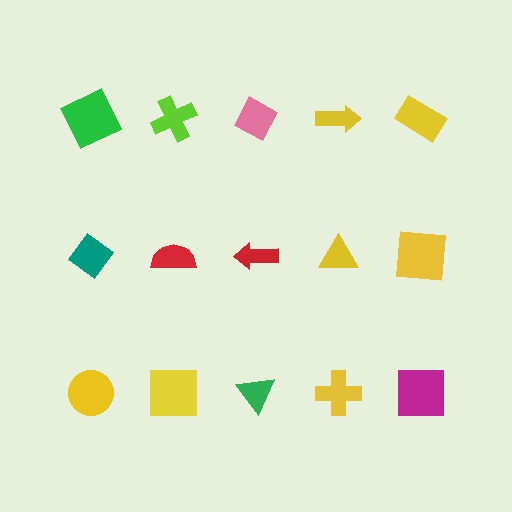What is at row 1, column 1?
A green square.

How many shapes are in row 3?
5 shapes.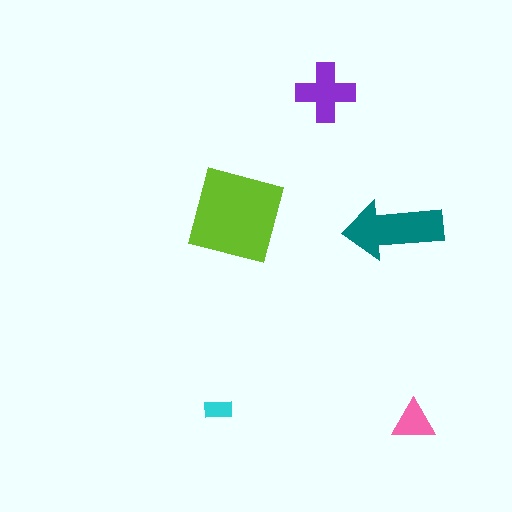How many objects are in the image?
There are 5 objects in the image.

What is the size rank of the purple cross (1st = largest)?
3rd.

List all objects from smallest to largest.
The cyan rectangle, the pink triangle, the purple cross, the teal arrow, the lime square.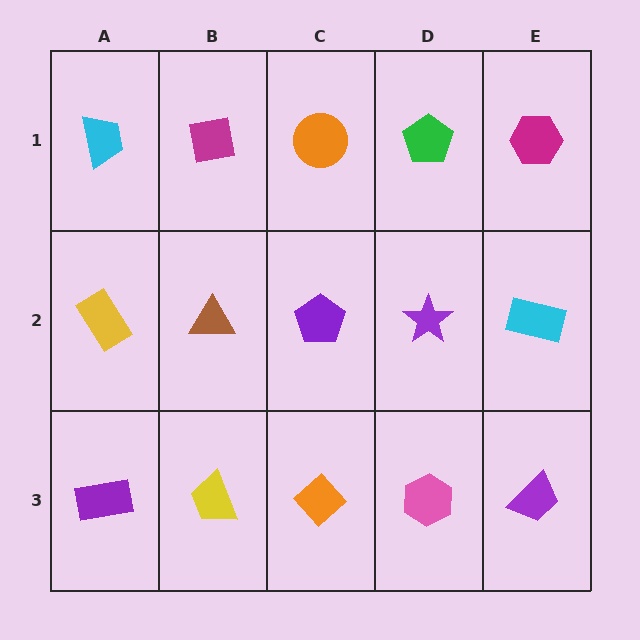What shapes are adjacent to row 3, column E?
A cyan rectangle (row 2, column E), a pink hexagon (row 3, column D).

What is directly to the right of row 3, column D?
A purple trapezoid.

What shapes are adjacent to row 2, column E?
A magenta hexagon (row 1, column E), a purple trapezoid (row 3, column E), a purple star (row 2, column D).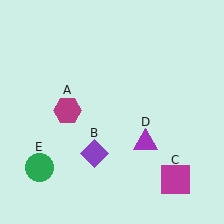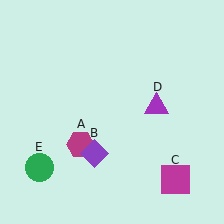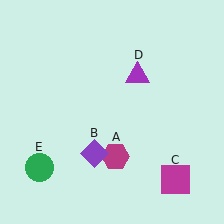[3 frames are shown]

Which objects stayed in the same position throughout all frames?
Purple diamond (object B) and magenta square (object C) and green circle (object E) remained stationary.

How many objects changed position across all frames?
2 objects changed position: magenta hexagon (object A), purple triangle (object D).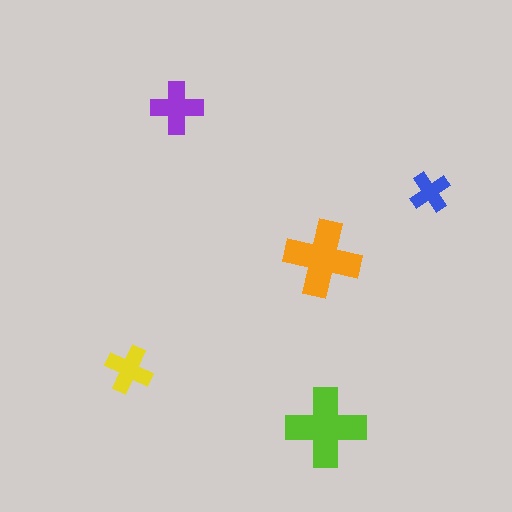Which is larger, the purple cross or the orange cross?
The orange one.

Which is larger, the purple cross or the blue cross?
The purple one.